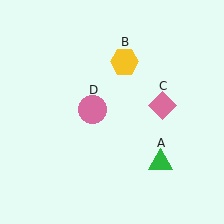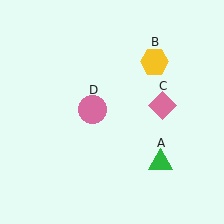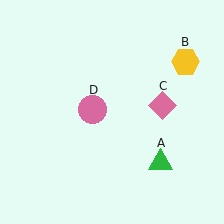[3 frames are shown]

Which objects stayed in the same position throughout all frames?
Green triangle (object A) and pink diamond (object C) and pink circle (object D) remained stationary.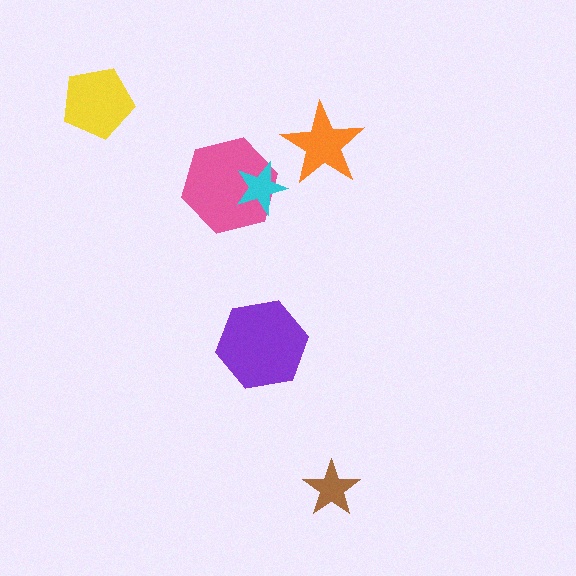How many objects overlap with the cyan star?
1 object overlaps with the cyan star.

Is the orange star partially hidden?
No, no other shape covers it.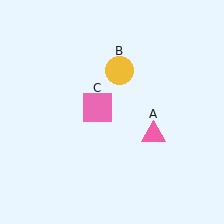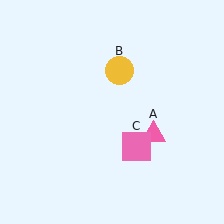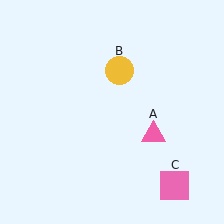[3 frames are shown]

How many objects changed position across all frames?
1 object changed position: pink square (object C).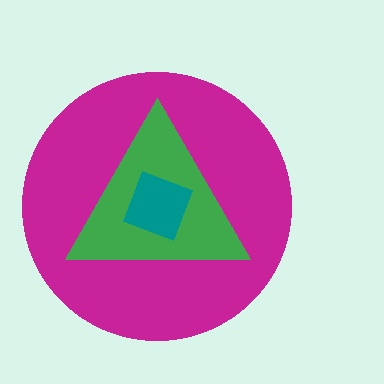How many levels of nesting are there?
3.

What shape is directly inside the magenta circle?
The green triangle.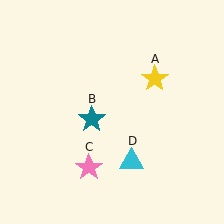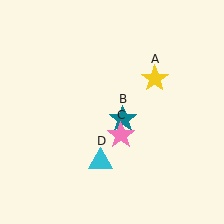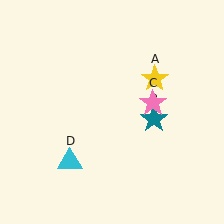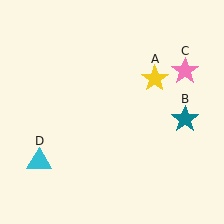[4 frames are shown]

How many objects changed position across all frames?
3 objects changed position: teal star (object B), pink star (object C), cyan triangle (object D).